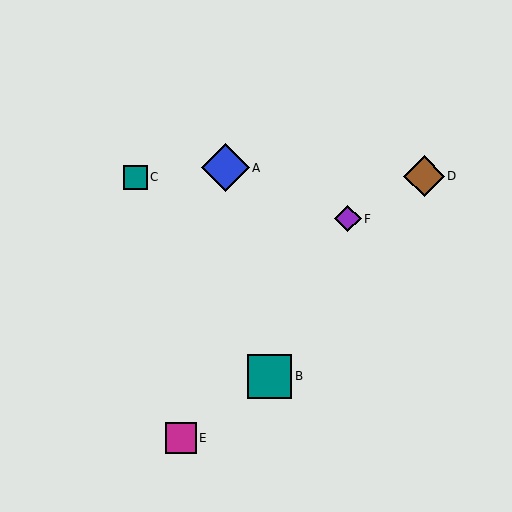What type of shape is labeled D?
Shape D is a brown diamond.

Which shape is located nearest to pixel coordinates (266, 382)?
The teal square (labeled B) at (270, 376) is nearest to that location.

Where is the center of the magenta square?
The center of the magenta square is at (181, 438).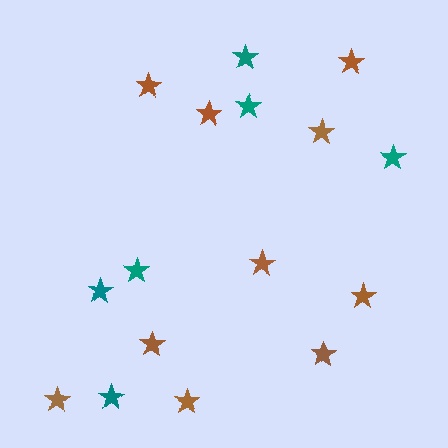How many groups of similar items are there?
There are 2 groups: one group of brown stars (10) and one group of teal stars (6).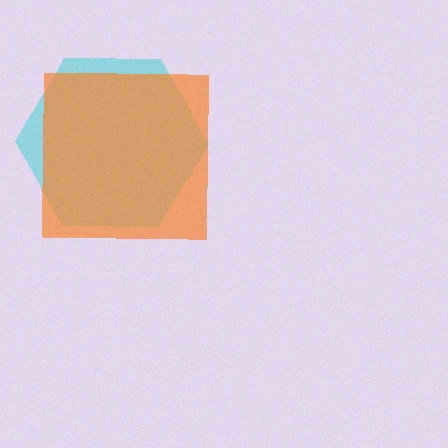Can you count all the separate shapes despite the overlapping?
Yes, there are 2 separate shapes.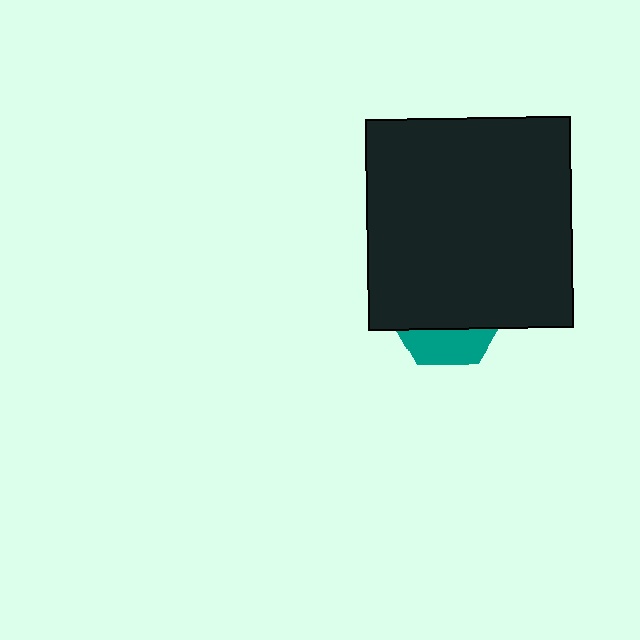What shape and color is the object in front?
The object in front is a black rectangle.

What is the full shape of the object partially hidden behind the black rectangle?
The partially hidden object is a teal hexagon.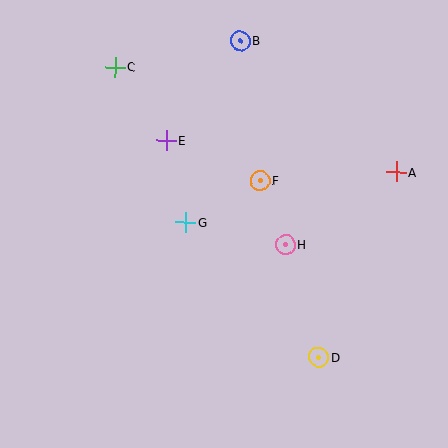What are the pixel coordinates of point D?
Point D is at (319, 357).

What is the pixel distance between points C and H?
The distance between C and H is 246 pixels.